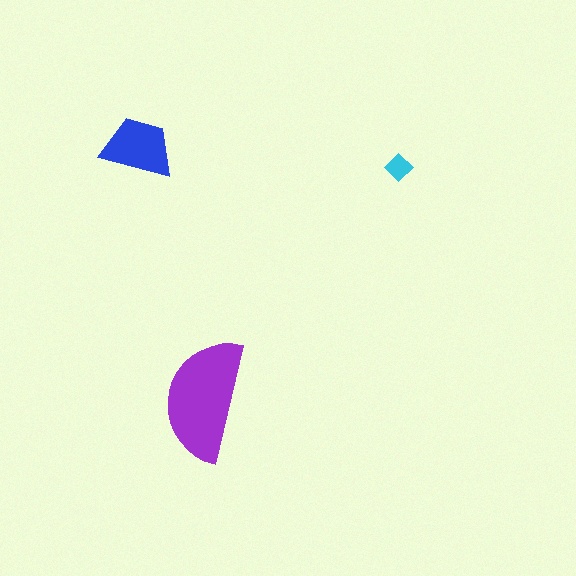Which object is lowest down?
The purple semicircle is bottommost.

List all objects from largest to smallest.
The purple semicircle, the blue trapezoid, the cyan diamond.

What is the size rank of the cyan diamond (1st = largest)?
3rd.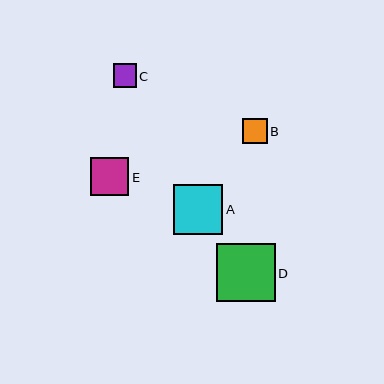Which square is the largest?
Square D is the largest with a size of approximately 59 pixels.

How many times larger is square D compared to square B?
Square D is approximately 2.4 times the size of square B.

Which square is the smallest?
Square C is the smallest with a size of approximately 23 pixels.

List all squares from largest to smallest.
From largest to smallest: D, A, E, B, C.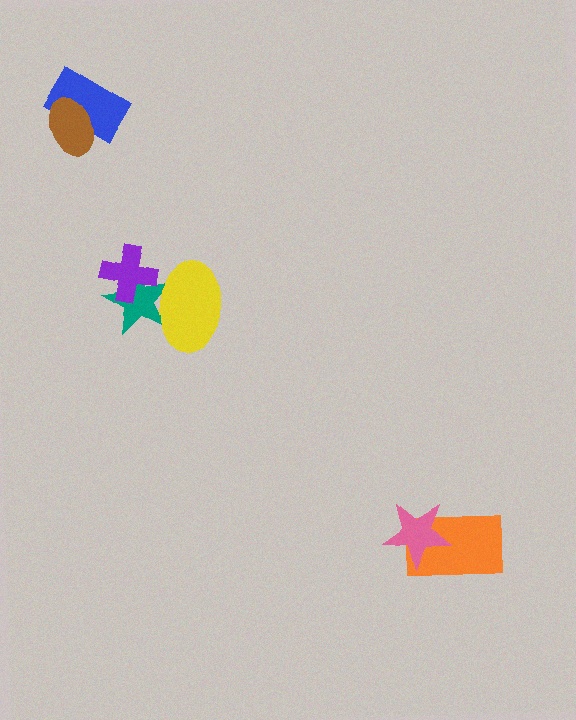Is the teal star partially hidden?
Yes, it is partially covered by another shape.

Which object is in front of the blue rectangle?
The brown ellipse is in front of the blue rectangle.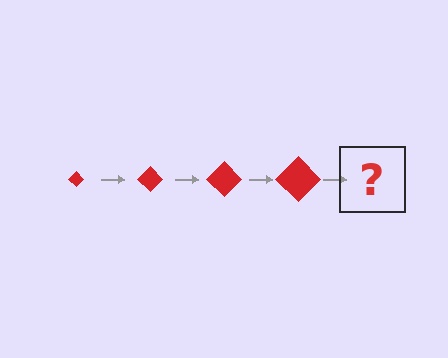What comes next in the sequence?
The next element should be a red diamond, larger than the previous one.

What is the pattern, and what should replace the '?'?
The pattern is that the diamond gets progressively larger each step. The '?' should be a red diamond, larger than the previous one.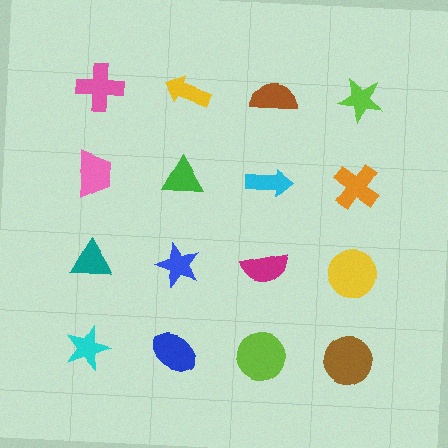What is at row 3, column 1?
A teal triangle.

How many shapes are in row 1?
4 shapes.